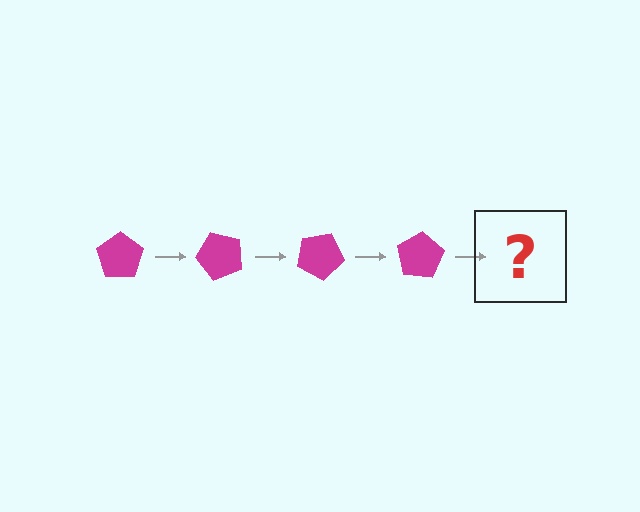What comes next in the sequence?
The next element should be a magenta pentagon rotated 200 degrees.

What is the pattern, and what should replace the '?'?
The pattern is that the pentagon rotates 50 degrees each step. The '?' should be a magenta pentagon rotated 200 degrees.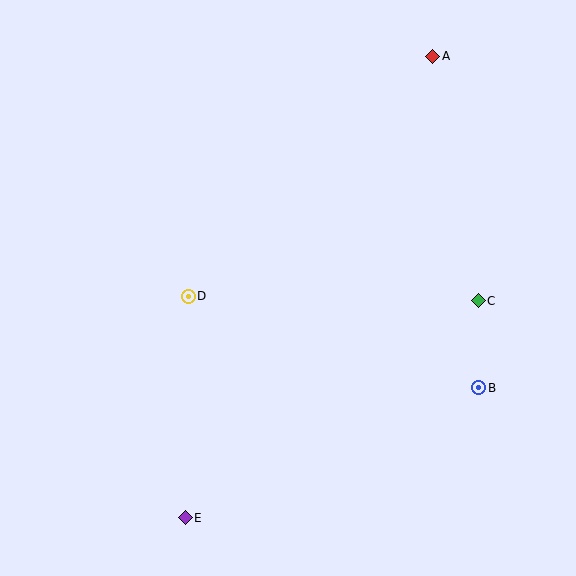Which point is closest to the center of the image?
Point D at (188, 296) is closest to the center.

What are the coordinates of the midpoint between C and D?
The midpoint between C and D is at (333, 298).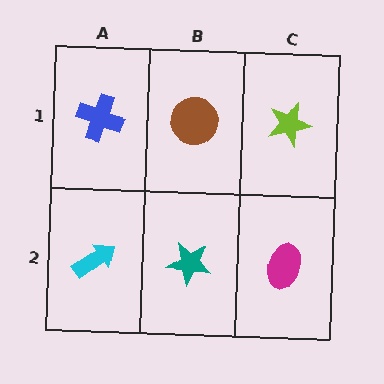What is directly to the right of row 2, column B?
A magenta ellipse.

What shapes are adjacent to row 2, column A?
A blue cross (row 1, column A), a teal star (row 2, column B).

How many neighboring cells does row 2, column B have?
3.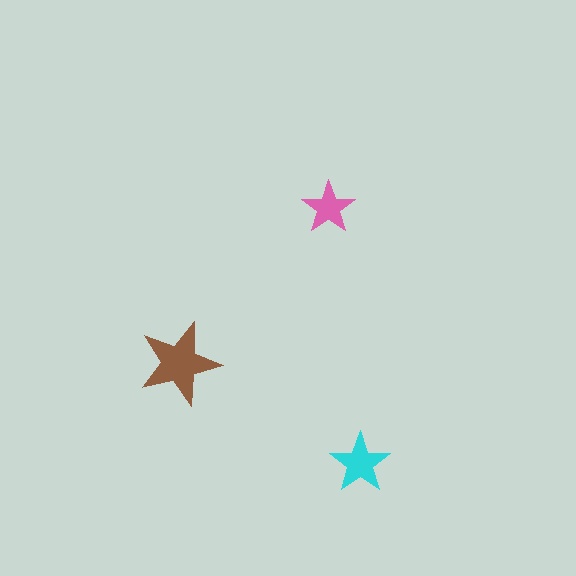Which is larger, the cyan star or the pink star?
The cyan one.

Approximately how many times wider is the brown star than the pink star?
About 1.5 times wider.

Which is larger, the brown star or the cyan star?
The brown one.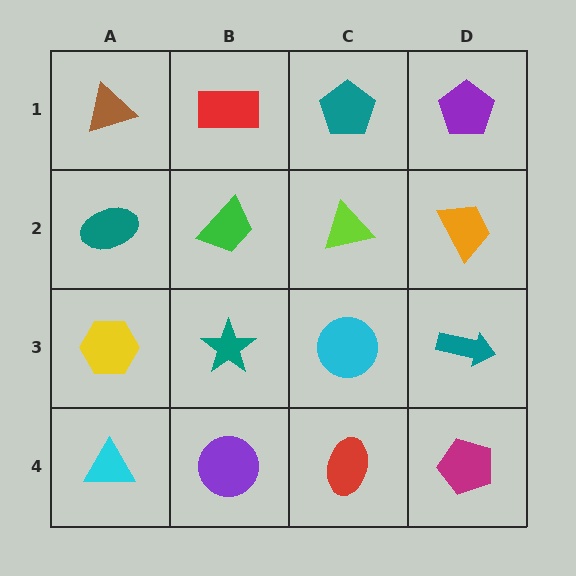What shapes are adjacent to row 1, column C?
A lime triangle (row 2, column C), a red rectangle (row 1, column B), a purple pentagon (row 1, column D).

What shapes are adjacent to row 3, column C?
A lime triangle (row 2, column C), a red ellipse (row 4, column C), a teal star (row 3, column B), a teal arrow (row 3, column D).